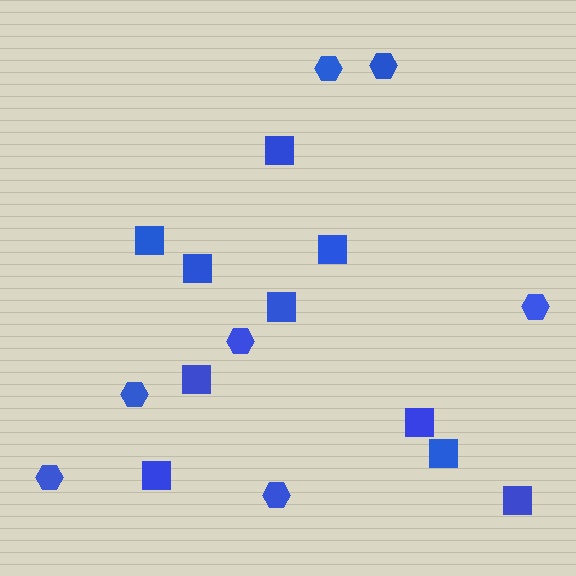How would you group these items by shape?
There are 2 groups: one group of squares (10) and one group of hexagons (7).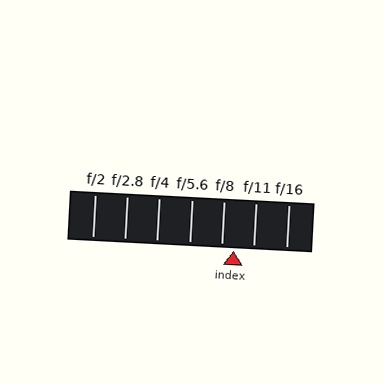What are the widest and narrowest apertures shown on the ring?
The widest aperture shown is f/2 and the narrowest is f/16.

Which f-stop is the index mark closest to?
The index mark is closest to f/8.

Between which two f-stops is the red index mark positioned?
The index mark is between f/8 and f/11.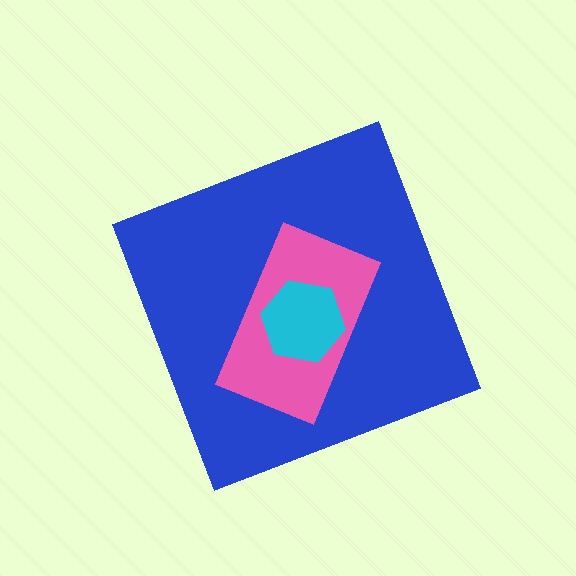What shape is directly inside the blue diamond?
The pink rectangle.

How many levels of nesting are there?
3.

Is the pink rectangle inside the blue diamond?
Yes.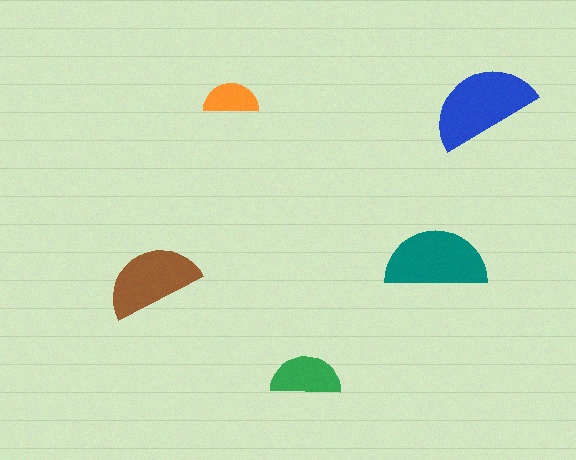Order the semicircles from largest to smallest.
the blue one, the teal one, the brown one, the green one, the orange one.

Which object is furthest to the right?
The blue semicircle is rightmost.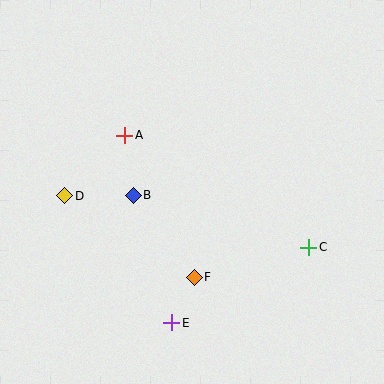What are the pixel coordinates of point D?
Point D is at (65, 196).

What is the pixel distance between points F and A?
The distance between F and A is 158 pixels.